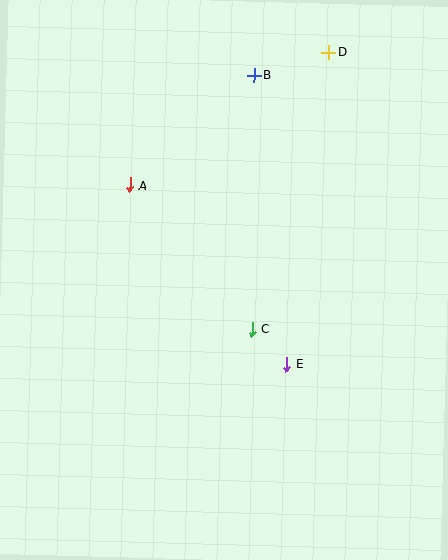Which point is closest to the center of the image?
Point C at (252, 329) is closest to the center.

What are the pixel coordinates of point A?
Point A is at (130, 185).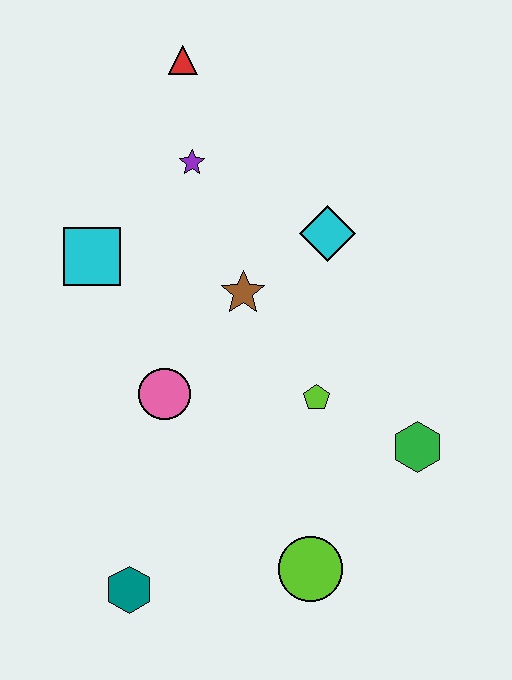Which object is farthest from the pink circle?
The red triangle is farthest from the pink circle.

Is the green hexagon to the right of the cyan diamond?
Yes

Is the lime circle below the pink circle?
Yes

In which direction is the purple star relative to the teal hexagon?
The purple star is above the teal hexagon.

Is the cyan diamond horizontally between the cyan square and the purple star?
No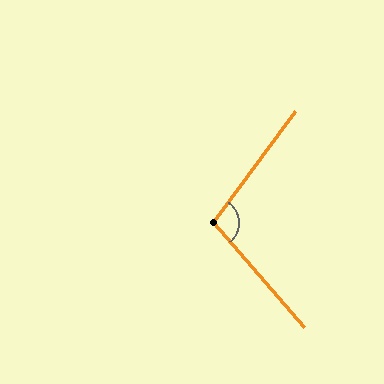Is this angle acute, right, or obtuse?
It is obtuse.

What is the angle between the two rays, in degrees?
Approximately 103 degrees.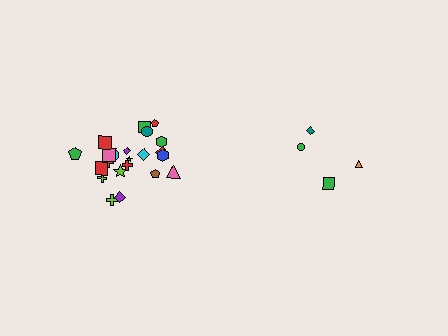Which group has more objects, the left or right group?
The left group.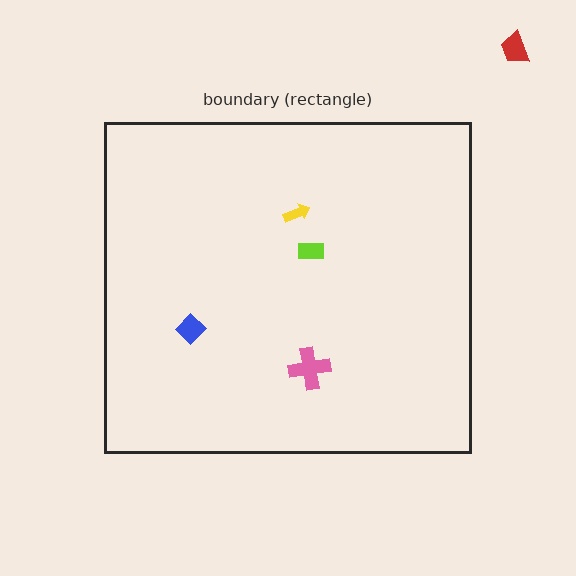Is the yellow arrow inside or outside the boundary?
Inside.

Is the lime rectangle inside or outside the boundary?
Inside.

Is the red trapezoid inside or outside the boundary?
Outside.